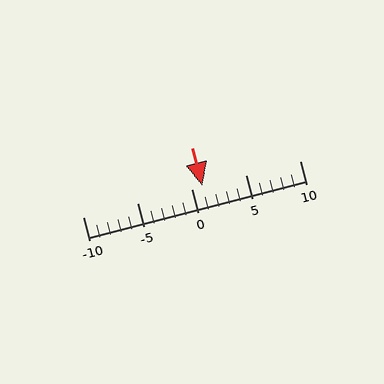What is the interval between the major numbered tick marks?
The major tick marks are spaced 5 units apart.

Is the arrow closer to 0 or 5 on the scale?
The arrow is closer to 0.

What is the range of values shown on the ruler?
The ruler shows values from -10 to 10.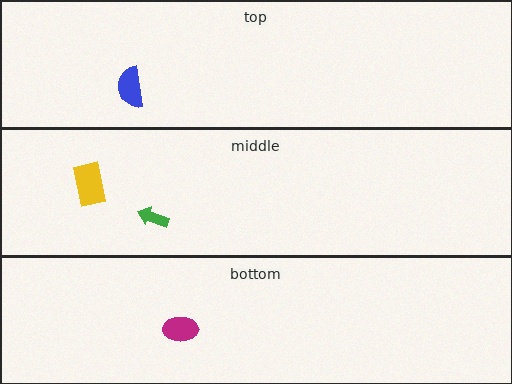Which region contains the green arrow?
The middle region.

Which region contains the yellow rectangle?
The middle region.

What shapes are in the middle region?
The yellow rectangle, the green arrow.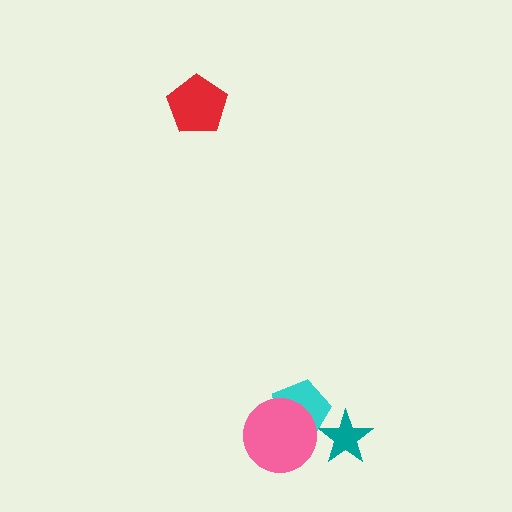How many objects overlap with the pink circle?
1 object overlaps with the pink circle.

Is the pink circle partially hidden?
No, no other shape covers it.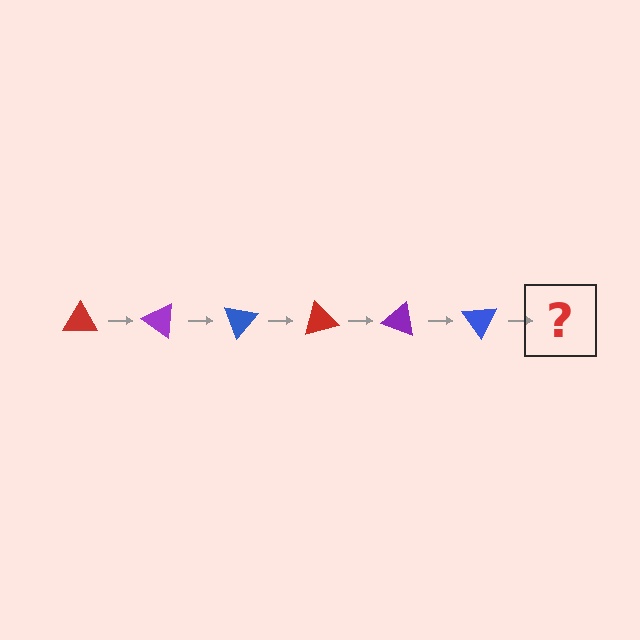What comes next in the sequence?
The next element should be a red triangle, rotated 210 degrees from the start.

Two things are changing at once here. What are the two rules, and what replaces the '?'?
The two rules are that it rotates 35 degrees each step and the color cycles through red, purple, and blue. The '?' should be a red triangle, rotated 210 degrees from the start.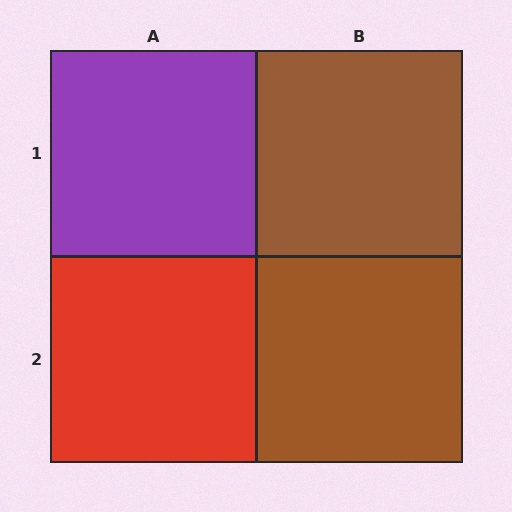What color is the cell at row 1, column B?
Brown.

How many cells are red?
1 cell is red.